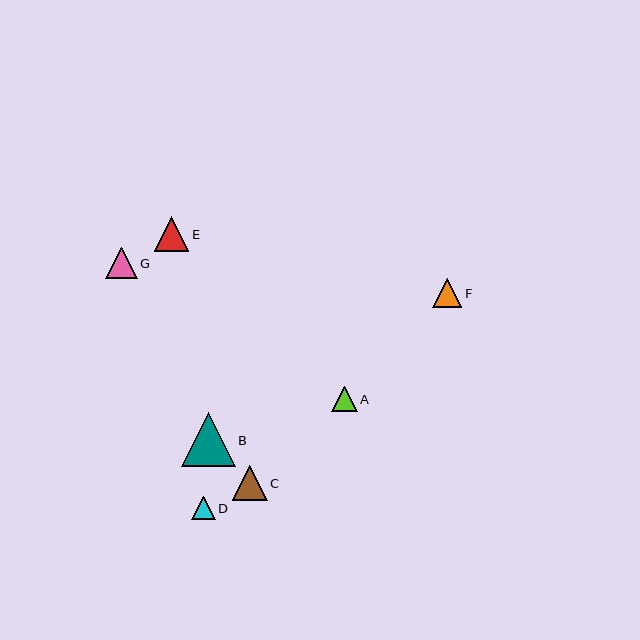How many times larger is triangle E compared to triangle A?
Triangle E is approximately 1.4 times the size of triangle A.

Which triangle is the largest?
Triangle B is the largest with a size of approximately 53 pixels.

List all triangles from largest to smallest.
From largest to smallest: B, C, E, G, F, A, D.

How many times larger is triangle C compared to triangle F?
Triangle C is approximately 1.2 times the size of triangle F.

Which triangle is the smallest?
Triangle D is the smallest with a size of approximately 23 pixels.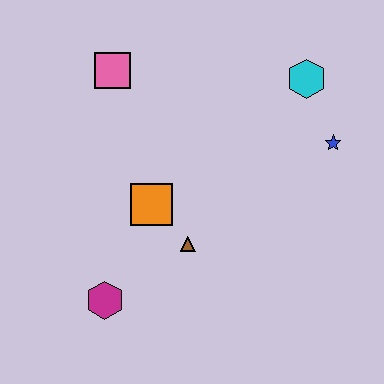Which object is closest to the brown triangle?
The orange square is closest to the brown triangle.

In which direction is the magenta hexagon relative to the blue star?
The magenta hexagon is to the left of the blue star.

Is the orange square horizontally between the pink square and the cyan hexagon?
Yes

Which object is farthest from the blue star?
The magenta hexagon is farthest from the blue star.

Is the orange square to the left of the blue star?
Yes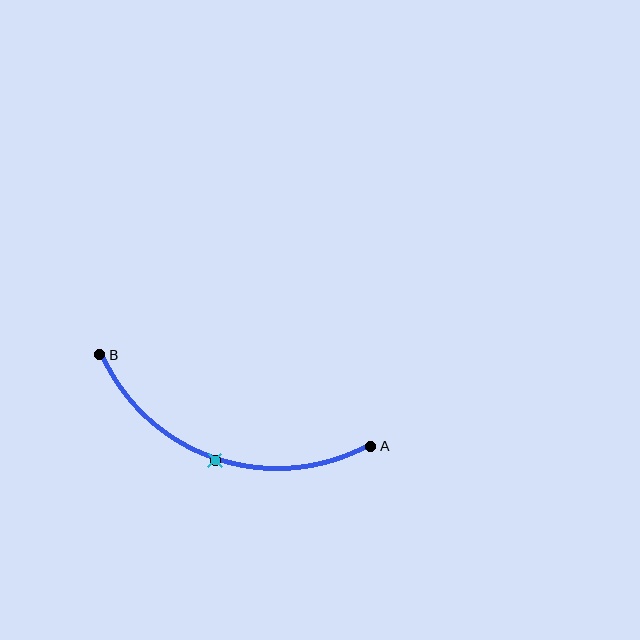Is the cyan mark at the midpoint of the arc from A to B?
Yes. The cyan mark lies on the arc at equal arc-length from both A and B — it is the arc midpoint.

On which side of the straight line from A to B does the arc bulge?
The arc bulges below the straight line connecting A and B.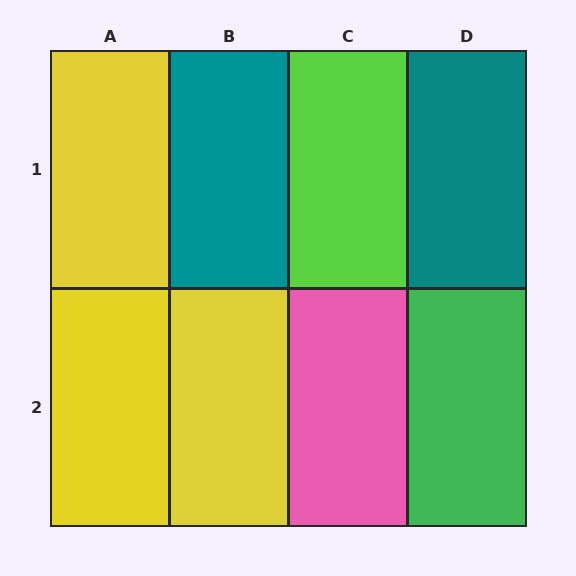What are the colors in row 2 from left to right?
Yellow, yellow, pink, green.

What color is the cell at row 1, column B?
Teal.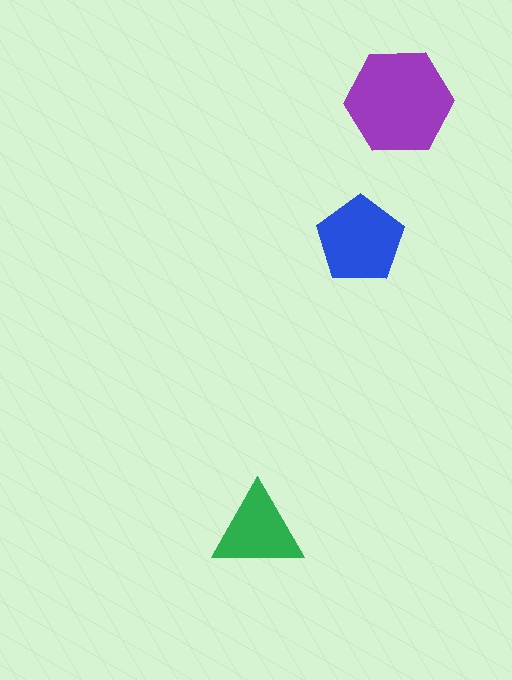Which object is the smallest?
The green triangle.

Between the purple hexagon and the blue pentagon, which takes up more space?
The purple hexagon.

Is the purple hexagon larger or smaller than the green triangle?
Larger.